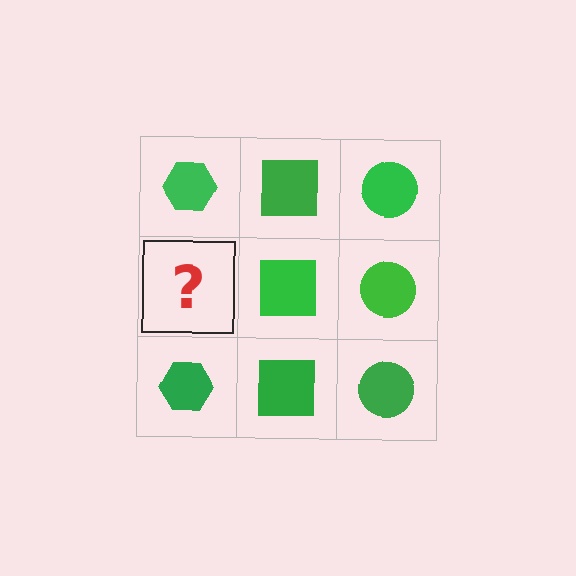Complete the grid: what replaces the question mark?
The question mark should be replaced with a green hexagon.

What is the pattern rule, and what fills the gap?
The rule is that each column has a consistent shape. The gap should be filled with a green hexagon.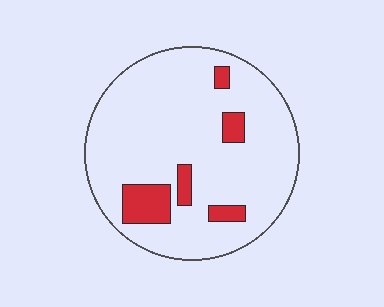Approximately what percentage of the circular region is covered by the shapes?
Approximately 10%.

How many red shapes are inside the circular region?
5.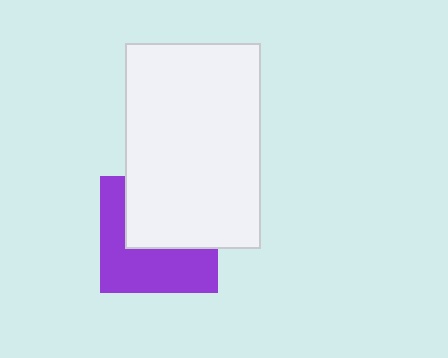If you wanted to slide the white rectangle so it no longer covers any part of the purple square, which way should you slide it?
Slide it up — that is the most direct way to separate the two shapes.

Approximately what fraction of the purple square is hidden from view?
Roughly 49% of the purple square is hidden behind the white rectangle.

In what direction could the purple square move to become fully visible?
The purple square could move down. That would shift it out from behind the white rectangle entirely.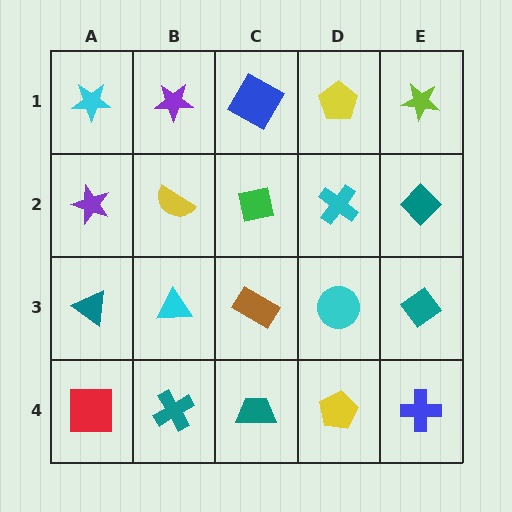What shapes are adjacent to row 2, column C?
A blue square (row 1, column C), a brown rectangle (row 3, column C), a yellow semicircle (row 2, column B), a cyan cross (row 2, column D).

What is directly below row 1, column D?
A cyan cross.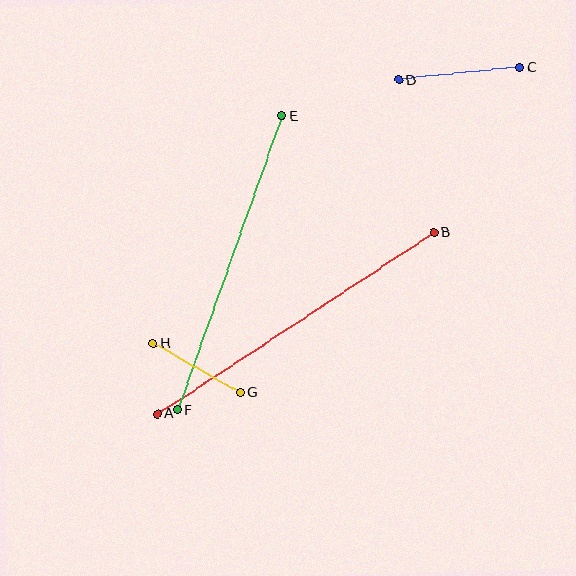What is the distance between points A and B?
The distance is approximately 330 pixels.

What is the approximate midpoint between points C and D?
The midpoint is at approximately (459, 74) pixels.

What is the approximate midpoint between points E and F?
The midpoint is at approximately (230, 263) pixels.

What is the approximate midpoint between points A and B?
The midpoint is at approximately (296, 323) pixels.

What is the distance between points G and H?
The distance is approximately 100 pixels.